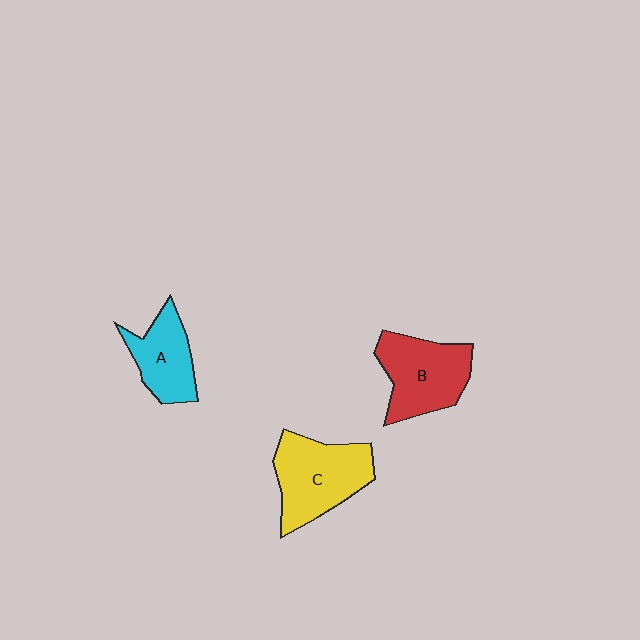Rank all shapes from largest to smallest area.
From largest to smallest: C (yellow), B (red), A (cyan).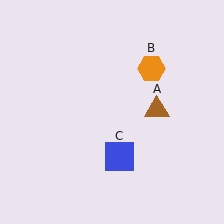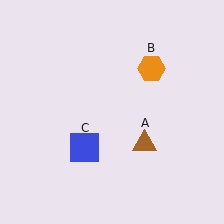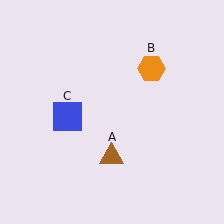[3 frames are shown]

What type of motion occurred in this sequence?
The brown triangle (object A), blue square (object C) rotated clockwise around the center of the scene.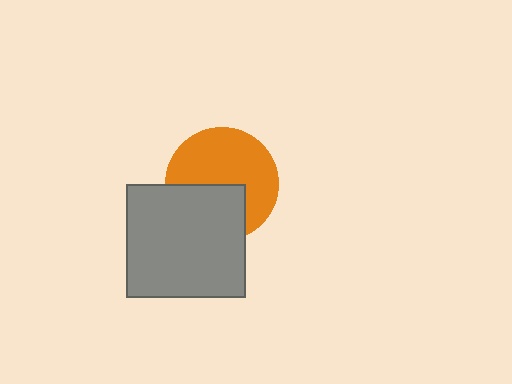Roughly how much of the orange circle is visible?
About half of it is visible (roughly 62%).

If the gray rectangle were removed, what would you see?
You would see the complete orange circle.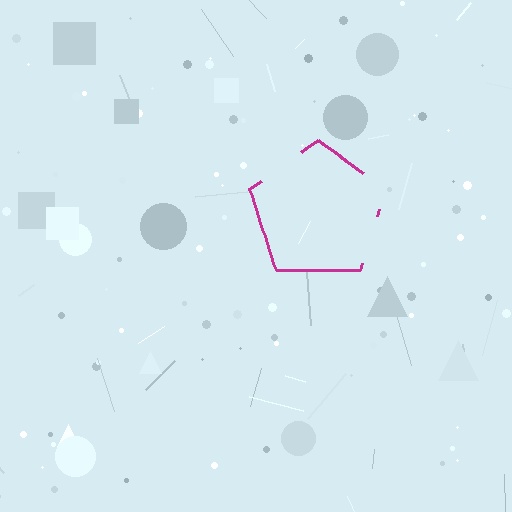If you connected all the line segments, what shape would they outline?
They would outline a pentagon.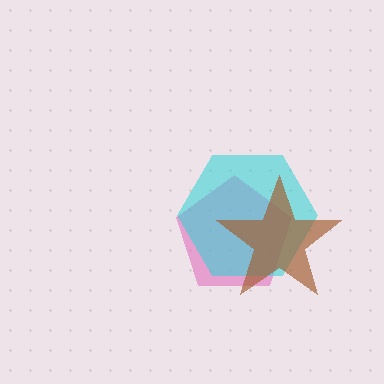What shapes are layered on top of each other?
The layered shapes are: a pink pentagon, a cyan hexagon, a brown star.